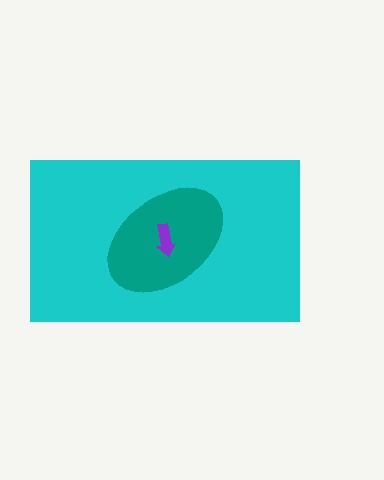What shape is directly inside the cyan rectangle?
The teal ellipse.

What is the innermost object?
The purple arrow.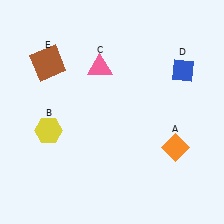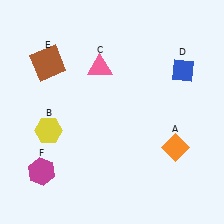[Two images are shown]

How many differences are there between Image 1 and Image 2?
There is 1 difference between the two images.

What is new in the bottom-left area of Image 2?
A magenta hexagon (F) was added in the bottom-left area of Image 2.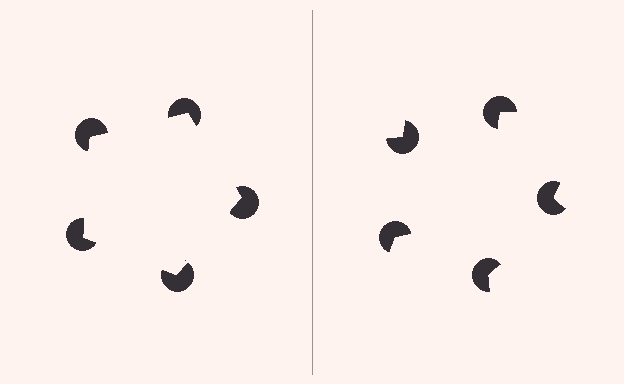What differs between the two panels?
The pac-man discs are positioned identically on both sides; only the wedge orientations differ. On the left they align to a pentagon; on the right they are misaligned.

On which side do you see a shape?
An illusory pentagon appears on the left side. On the right side the wedge cuts are rotated, so no coherent shape forms.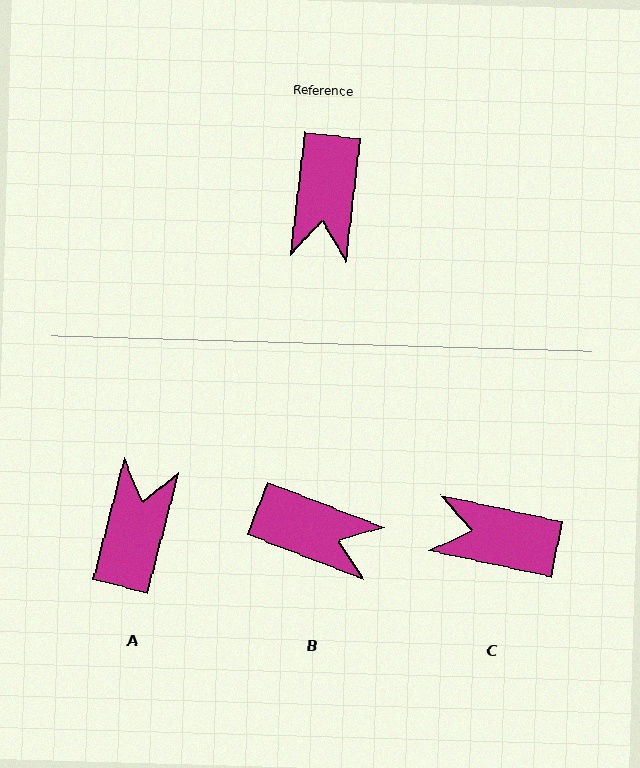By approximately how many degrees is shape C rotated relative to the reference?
Approximately 96 degrees clockwise.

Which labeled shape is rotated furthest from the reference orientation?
A, about 172 degrees away.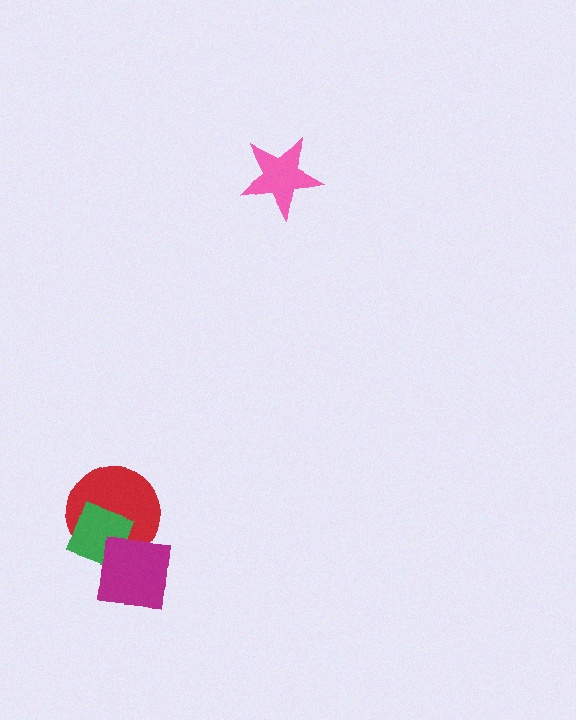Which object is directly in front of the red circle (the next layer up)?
The green diamond is directly in front of the red circle.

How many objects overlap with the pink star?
0 objects overlap with the pink star.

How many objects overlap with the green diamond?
2 objects overlap with the green diamond.